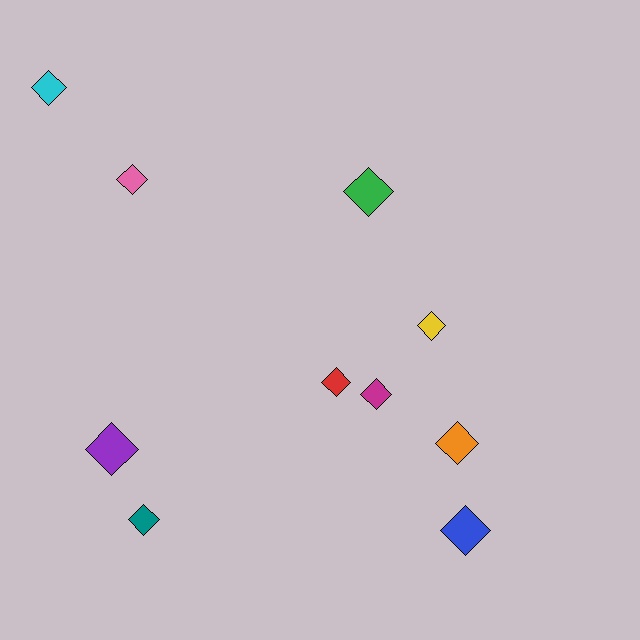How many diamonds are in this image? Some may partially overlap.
There are 10 diamonds.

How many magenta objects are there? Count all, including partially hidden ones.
There is 1 magenta object.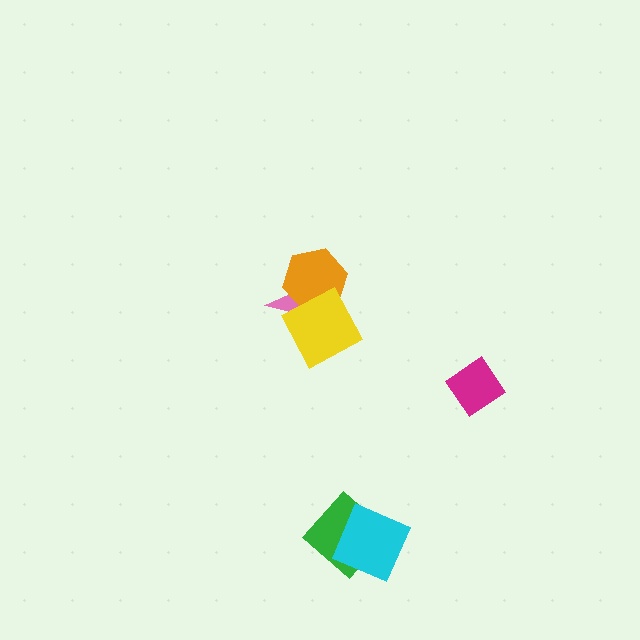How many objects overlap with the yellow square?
2 objects overlap with the yellow square.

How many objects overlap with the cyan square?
1 object overlaps with the cyan square.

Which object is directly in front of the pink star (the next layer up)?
The orange hexagon is directly in front of the pink star.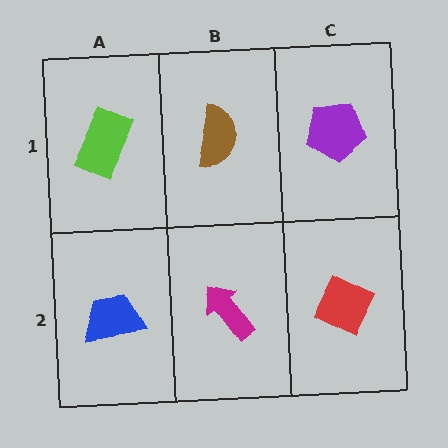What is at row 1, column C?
A purple pentagon.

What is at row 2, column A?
A blue trapezoid.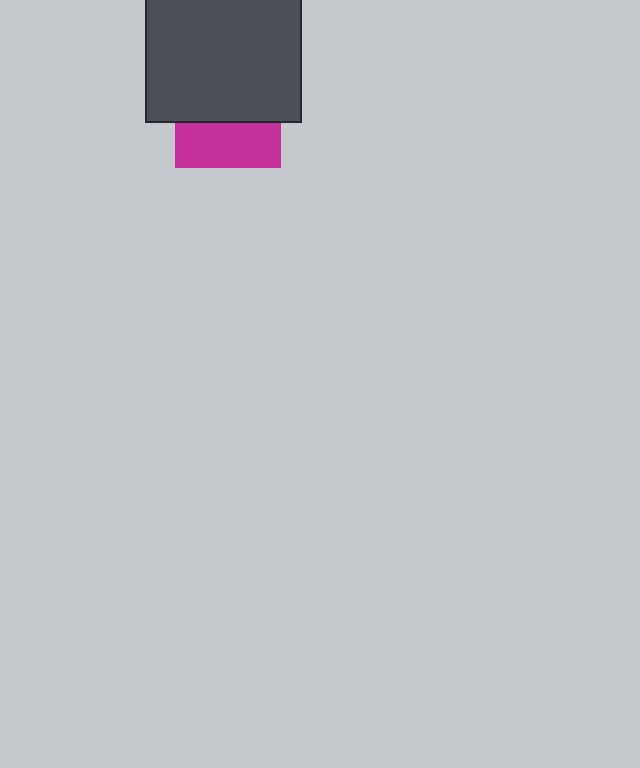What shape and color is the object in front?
The object in front is a dark gray square.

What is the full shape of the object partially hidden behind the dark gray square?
The partially hidden object is a magenta square.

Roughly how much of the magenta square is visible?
A small part of it is visible (roughly 42%).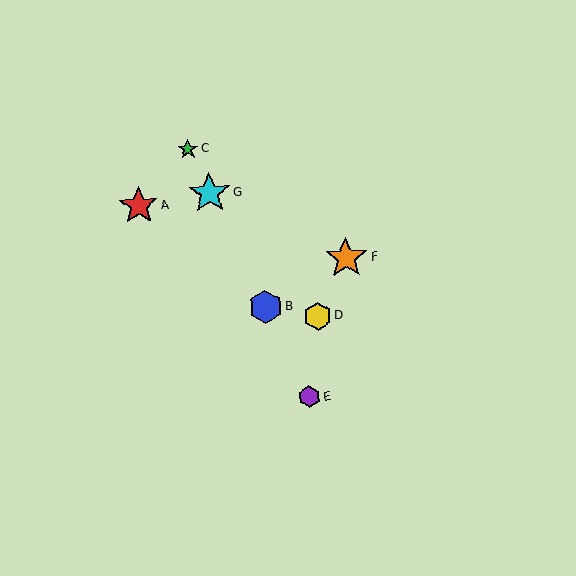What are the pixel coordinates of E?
Object E is at (309, 397).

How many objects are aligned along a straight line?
4 objects (B, C, E, G) are aligned along a straight line.